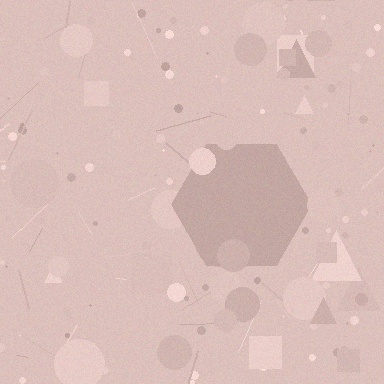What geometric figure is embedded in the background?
A hexagon is embedded in the background.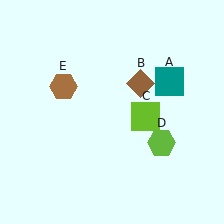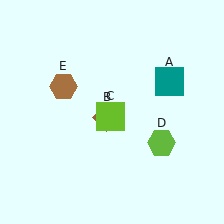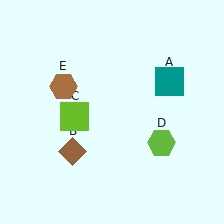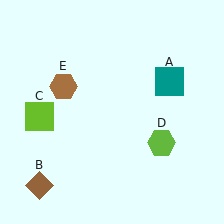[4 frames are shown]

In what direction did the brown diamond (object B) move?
The brown diamond (object B) moved down and to the left.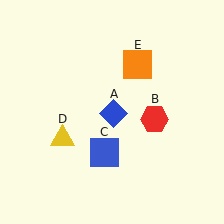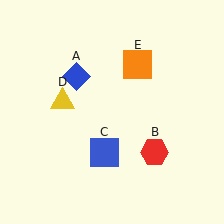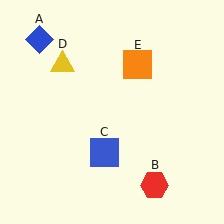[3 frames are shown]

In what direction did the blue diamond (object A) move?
The blue diamond (object A) moved up and to the left.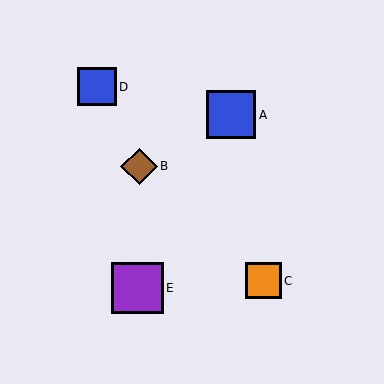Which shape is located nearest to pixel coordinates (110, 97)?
The blue square (labeled D) at (97, 87) is nearest to that location.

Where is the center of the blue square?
The center of the blue square is at (97, 87).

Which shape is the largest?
The purple square (labeled E) is the largest.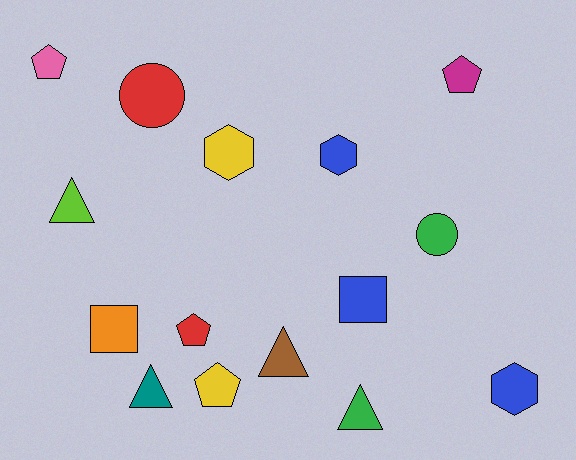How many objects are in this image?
There are 15 objects.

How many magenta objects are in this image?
There is 1 magenta object.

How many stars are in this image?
There are no stars.